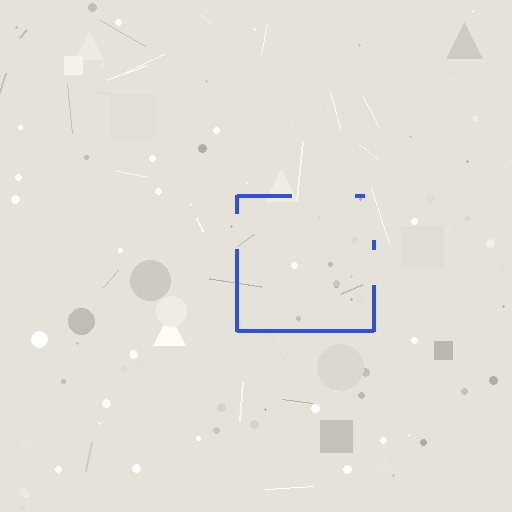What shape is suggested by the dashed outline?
The dashed outline suggests a square.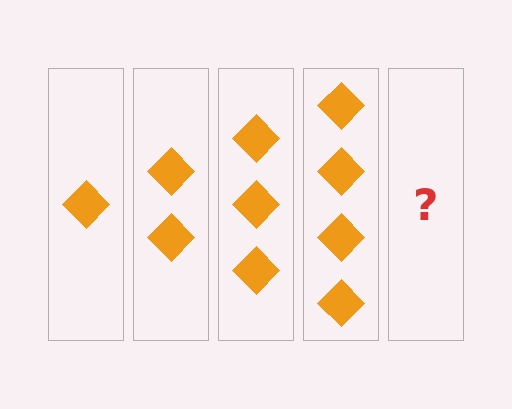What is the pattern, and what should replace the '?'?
The pattern is that each step adds one more diamond. The '?' should be 5 diamonds.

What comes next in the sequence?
The next element should be 5 diamonds.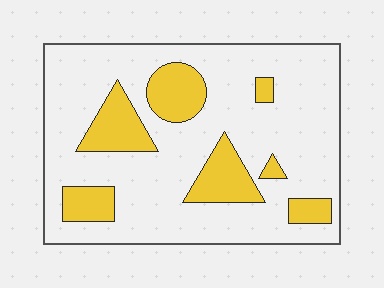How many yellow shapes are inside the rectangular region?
7.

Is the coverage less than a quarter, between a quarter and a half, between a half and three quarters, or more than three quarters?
Less than a quarter.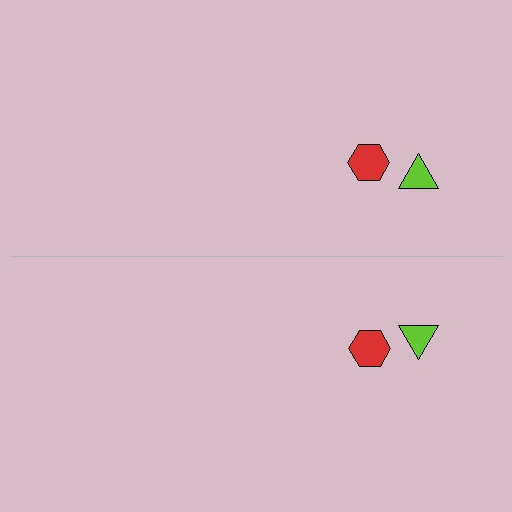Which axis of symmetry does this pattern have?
The pattern has a horizontal axis of symmetry running through the center of the image.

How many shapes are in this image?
There are 4 shapes in this image.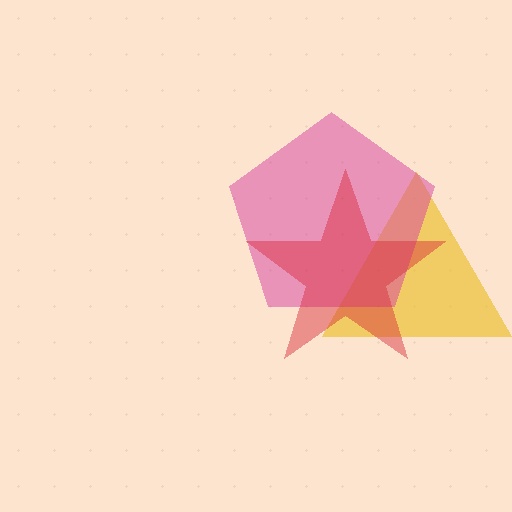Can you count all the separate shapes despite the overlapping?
Yes, there are 3 separate shapes.